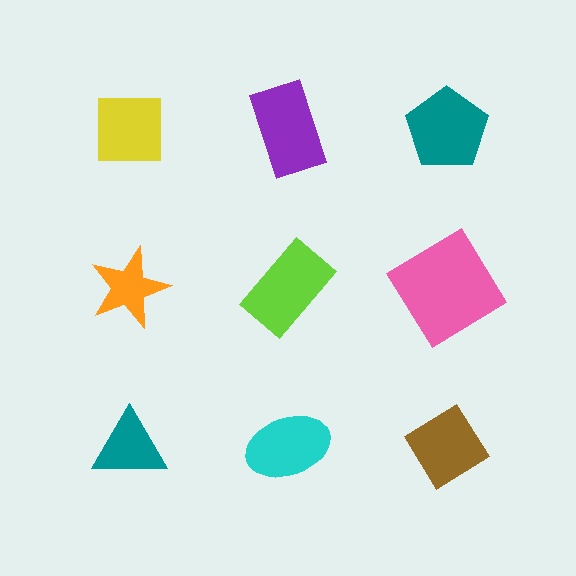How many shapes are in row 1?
3 shapes.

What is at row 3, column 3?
A brown diamond.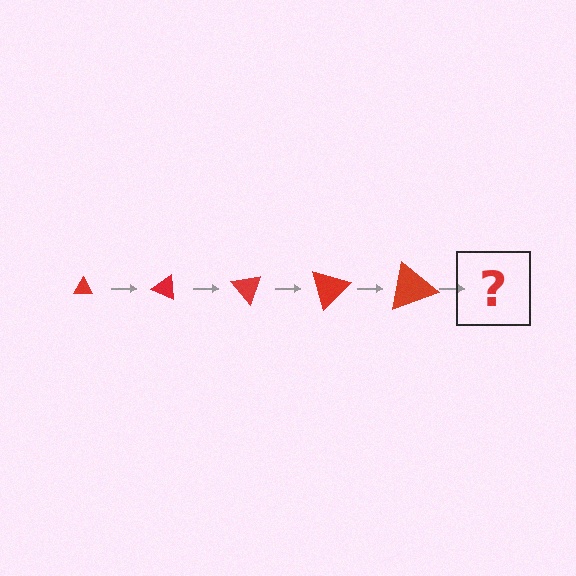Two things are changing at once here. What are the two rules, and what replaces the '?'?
The two rules are that the triangle grows larger each step and it rotates 25 degrees each step. The '?' should be a triangle, larger than the previous one and rotated 125 degrees from the start.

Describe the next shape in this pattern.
It should be a triangle, larger than the previous one and rotated 125 degrees from the start.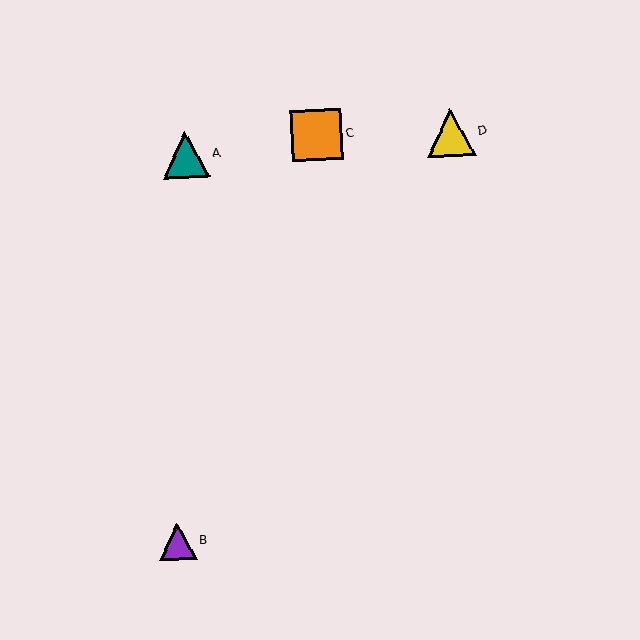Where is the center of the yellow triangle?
The center of the yellow triangle is at (451, 133).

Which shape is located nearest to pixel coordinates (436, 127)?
The yellow triangle (labeled D) at (451, 133) is nearest to that location.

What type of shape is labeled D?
Shape D is a yellow triangle.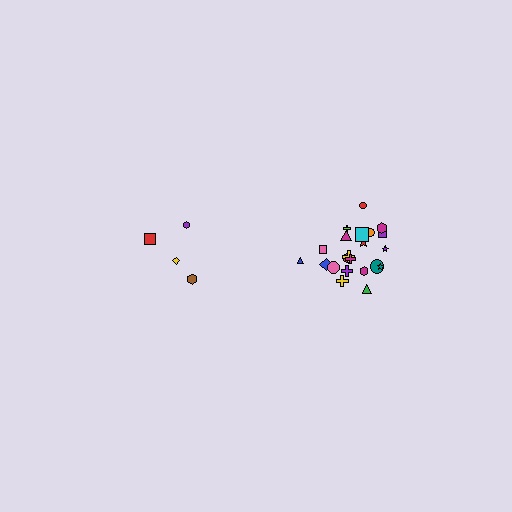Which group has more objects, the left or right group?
The right group.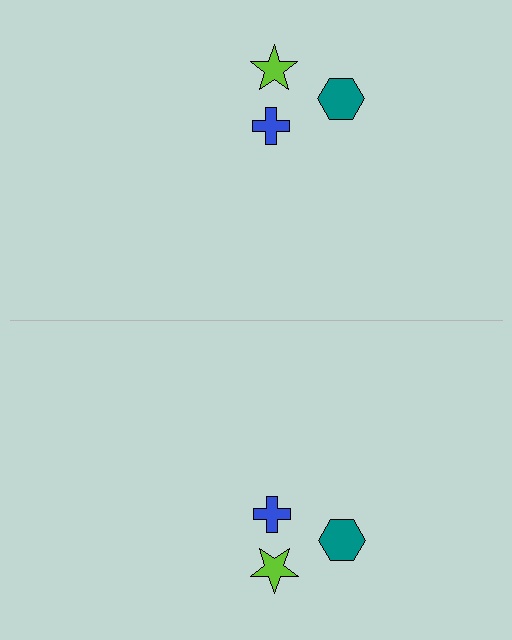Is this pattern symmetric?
Yes, this pattern has bilateral (reflection) symmetry.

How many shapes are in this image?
There are 6 shapes in this image.